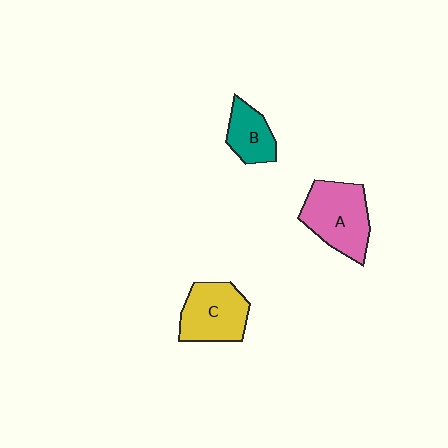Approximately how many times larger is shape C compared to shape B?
Approximately 1.5 times.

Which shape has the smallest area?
Shape B (teal).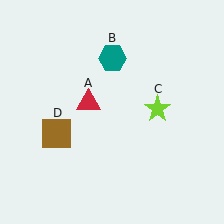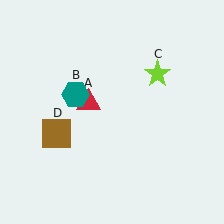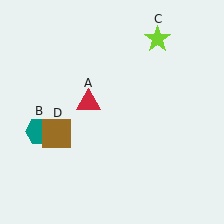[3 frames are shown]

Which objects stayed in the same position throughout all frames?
Red triangle (object A) and brown square (object D) remained stationary.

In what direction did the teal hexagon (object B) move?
The teal hexagon (object B) moved down and to the left.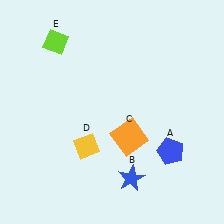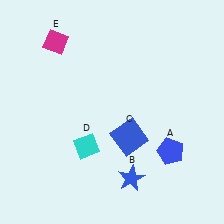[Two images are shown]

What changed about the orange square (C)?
In Image 1, C is orange. In Image 2, it changed to blue.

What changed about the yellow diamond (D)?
In Image 1, D is yellow. In Image 2, it changed to cyan.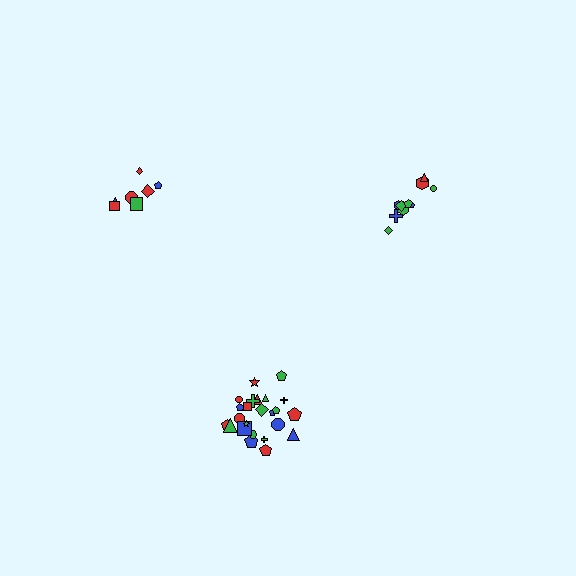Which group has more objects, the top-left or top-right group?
The top-right group.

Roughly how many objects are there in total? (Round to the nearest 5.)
Roughly 40 objects in total.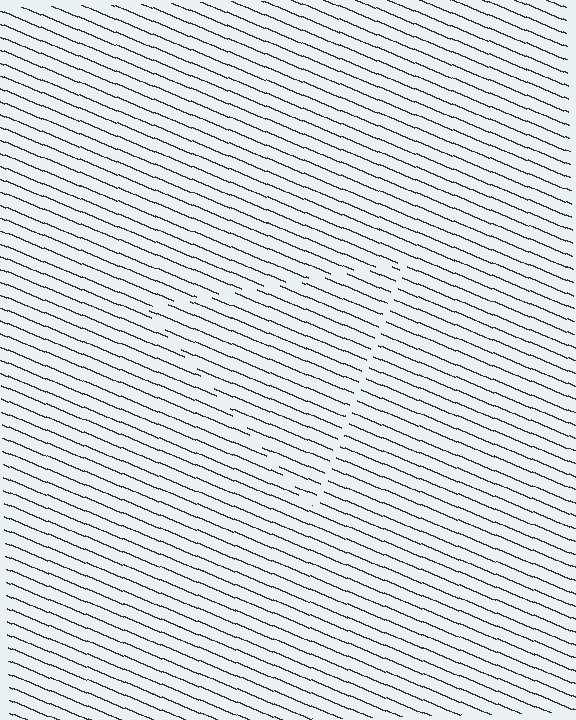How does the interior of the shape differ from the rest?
The interior of the shape contains the same grating, shifted by half a period — the contour is defined by the phase discontinuity where line-ends from the inner and outer gratings abut.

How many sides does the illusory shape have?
3 sides — the line-ends trace a triangle.